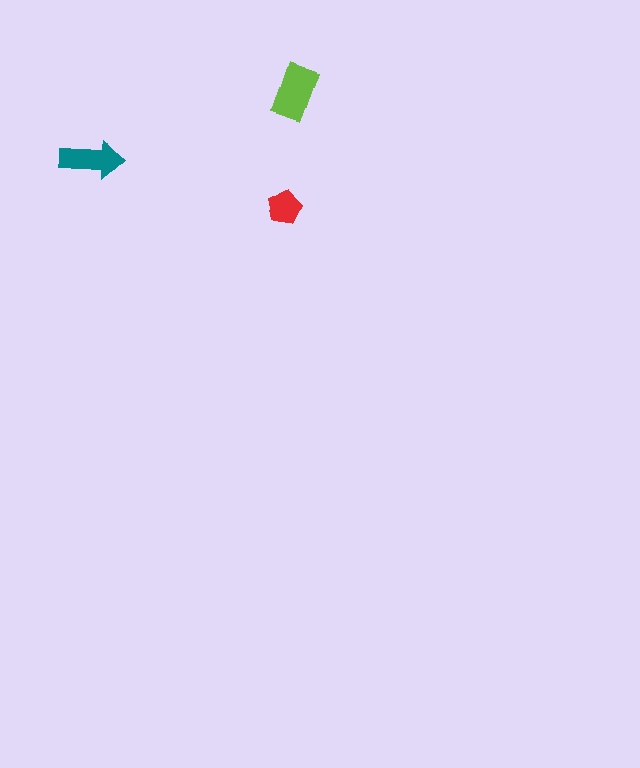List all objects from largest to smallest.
The lime rectangle, the teal arrow, the red pentagon.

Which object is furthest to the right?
The lime rectangle is rightmost.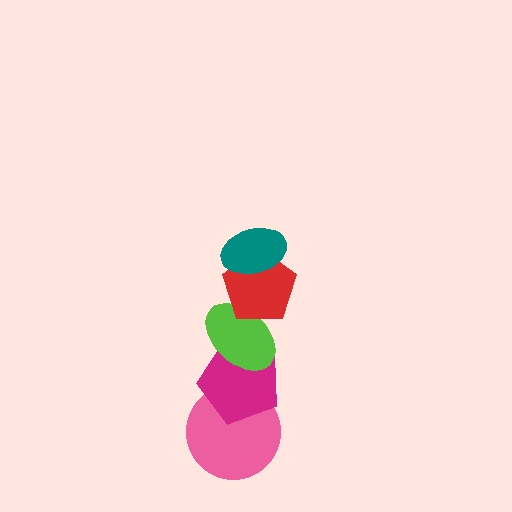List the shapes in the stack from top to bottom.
From top to bottom: the teal ellipse, the red pentagon, the lime ellipse, the magenta pentagon, the pink circle.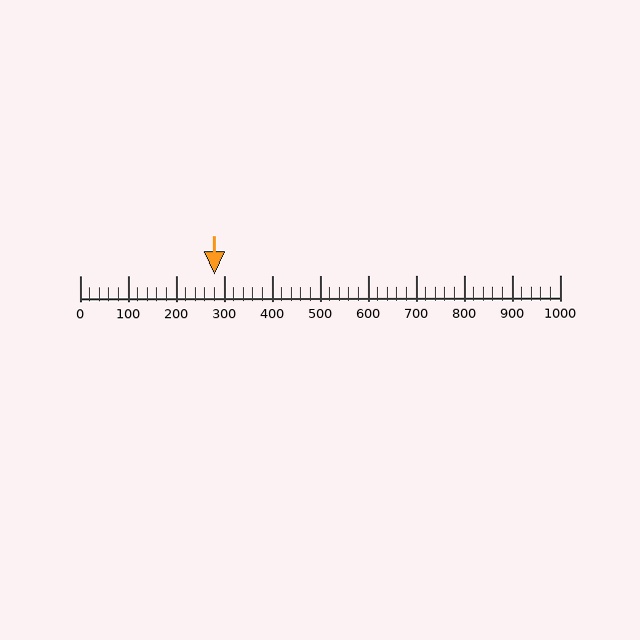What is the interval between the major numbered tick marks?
The major tick marks are spaced 100 units apart.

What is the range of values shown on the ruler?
The ruler shows values from 0 to 1000.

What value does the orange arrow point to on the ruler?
The orange arrow points to approximately 281.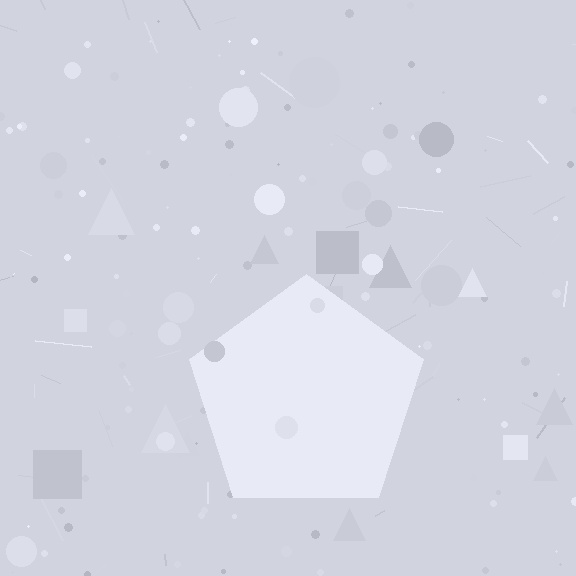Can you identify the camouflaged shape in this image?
The camouflaged shape is a pentagon.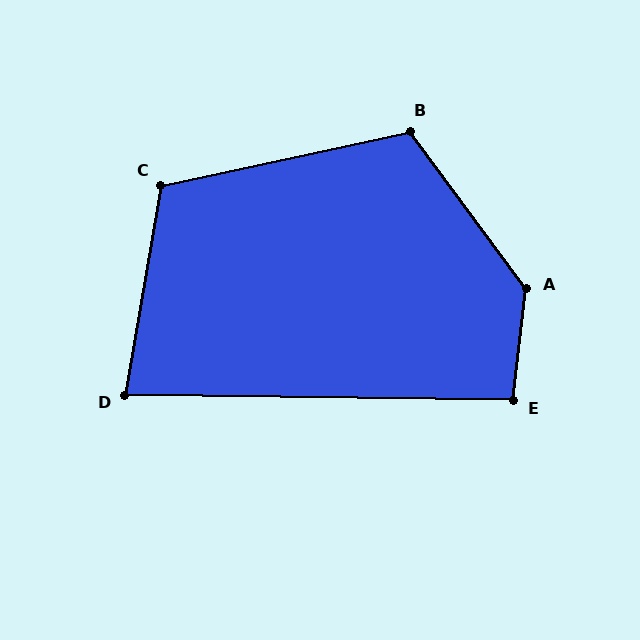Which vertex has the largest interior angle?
A, at approximately 136 degrees.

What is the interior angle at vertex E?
Approximately 96 degrees (obtuse).